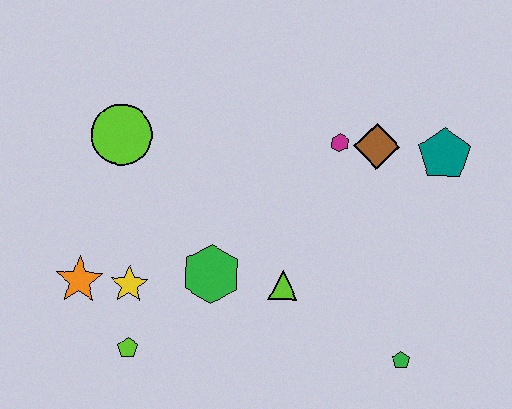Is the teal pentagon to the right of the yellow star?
Yes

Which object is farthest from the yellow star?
The teal pentagon is farthest from the yellow star.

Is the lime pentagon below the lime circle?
Yes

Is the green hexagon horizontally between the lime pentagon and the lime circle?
No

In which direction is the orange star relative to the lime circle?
The orange star is below the lime circle.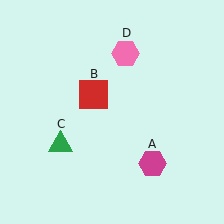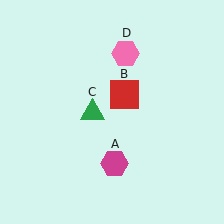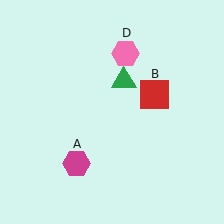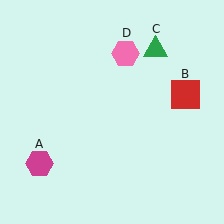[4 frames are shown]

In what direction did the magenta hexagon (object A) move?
The magenta hexagon (object A) moved left.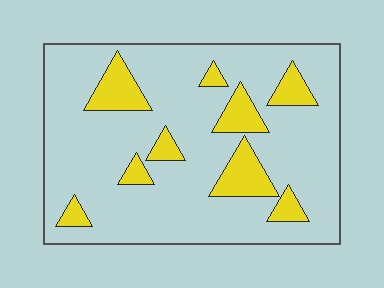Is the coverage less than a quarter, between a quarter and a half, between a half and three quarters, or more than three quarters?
Less than a quarter.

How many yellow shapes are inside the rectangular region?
9.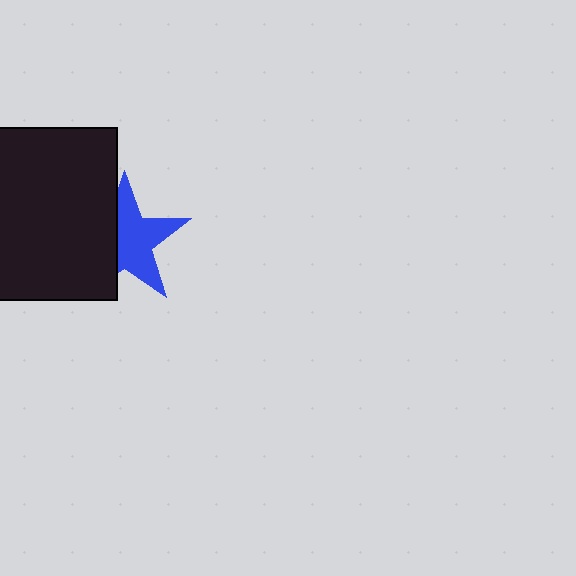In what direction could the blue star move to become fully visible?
The blue star could move right. That would shift it out from behind the black square entirely.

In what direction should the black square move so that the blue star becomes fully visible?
The black square should move left. That is the shortest direction to clear the overlap and leave the blue star fully visible.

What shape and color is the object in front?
The object in front is a black square.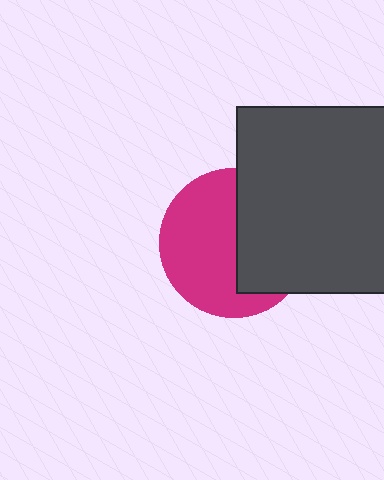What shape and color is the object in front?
The object in front is a dark gray rectangle.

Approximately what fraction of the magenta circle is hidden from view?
Roughly 44% of the magenta circle is hidden behind the dark gray rectangle.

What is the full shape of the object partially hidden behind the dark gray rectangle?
The partially hidden object is a magenta circle.